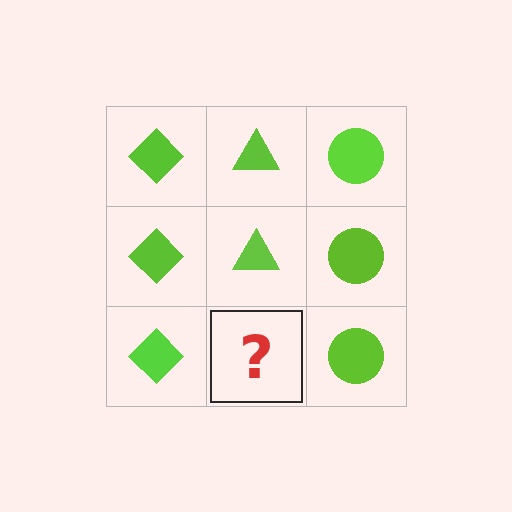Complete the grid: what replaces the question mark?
The question mark should be replaced with a lime triangle.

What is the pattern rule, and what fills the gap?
The rule is that each column has a consistent shape. The gap should be filled with a lime triangle.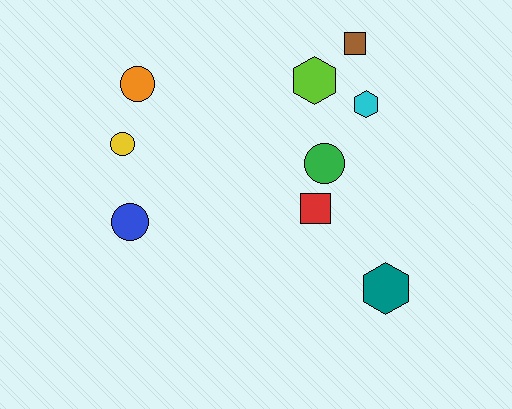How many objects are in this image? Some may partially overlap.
There are 9 objects.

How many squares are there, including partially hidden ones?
There are 2 squares.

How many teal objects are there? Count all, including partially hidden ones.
There is 1 teal object.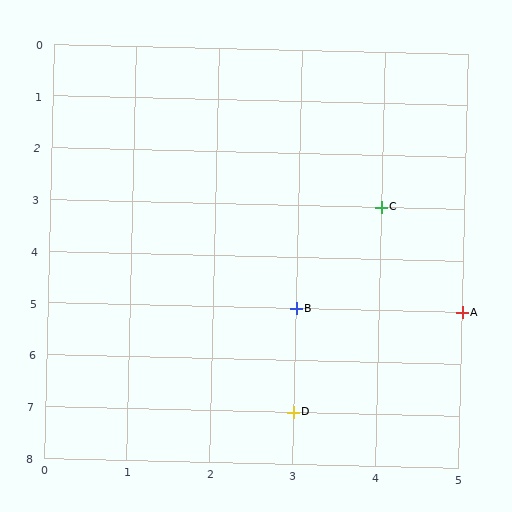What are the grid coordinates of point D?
Point D is at grid coordinates (3, 7).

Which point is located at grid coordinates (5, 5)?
Point A is at (5, 5).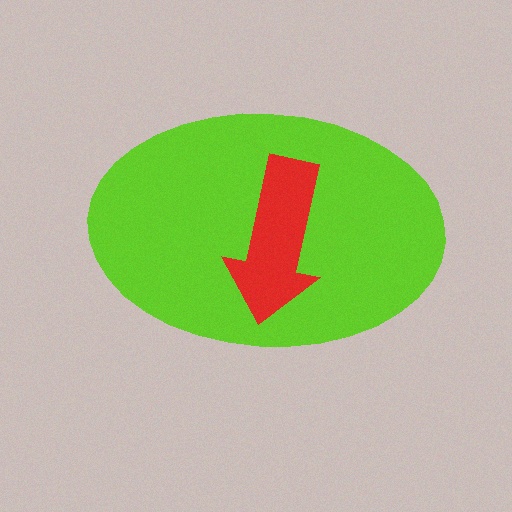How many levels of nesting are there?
2.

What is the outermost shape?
The lime ellipse.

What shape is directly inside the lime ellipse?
The red arrow.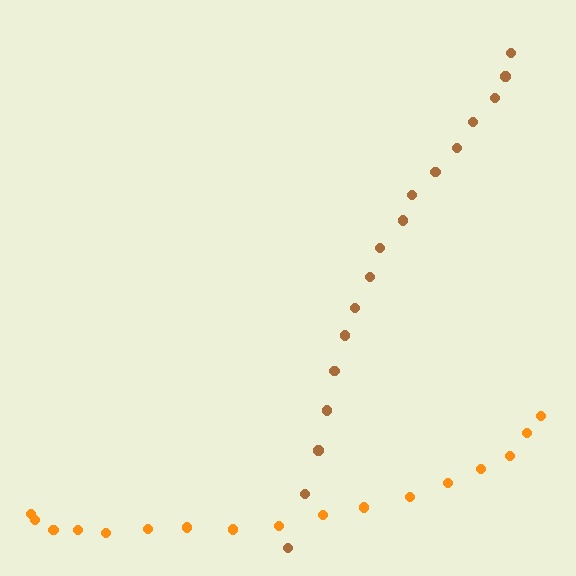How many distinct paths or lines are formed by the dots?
There are 2 distinct paths.